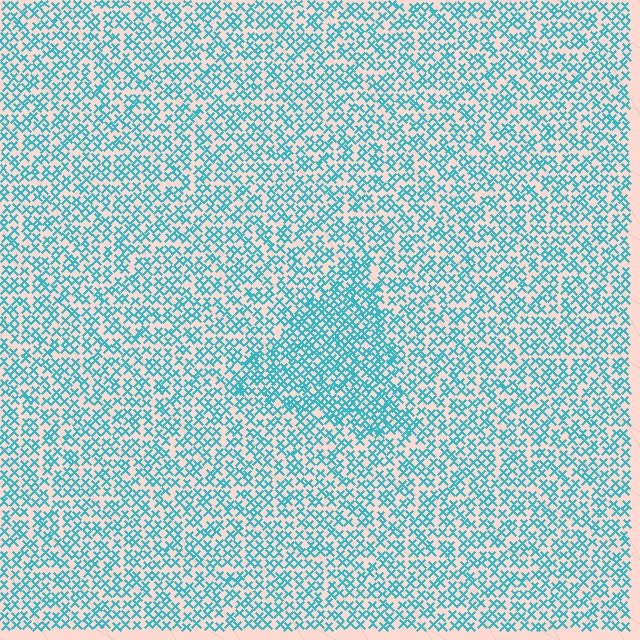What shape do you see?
I see a triangle.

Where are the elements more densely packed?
The elements are more densely packed inside the triangle boundary.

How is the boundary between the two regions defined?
The boundary is defined by a change in element density (approximately 1.6x ratio). All elements are the same color, size, and shape.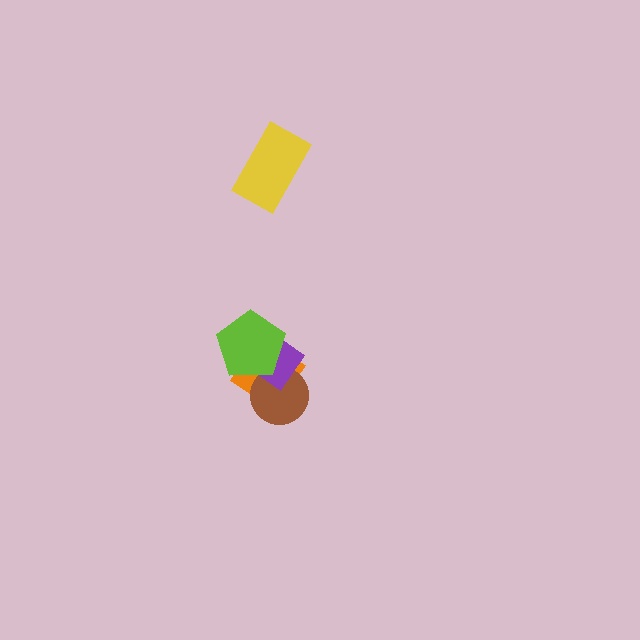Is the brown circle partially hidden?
Yes, it is partially covered by another shape.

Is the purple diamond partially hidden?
Yes, it is partially covered by another shape.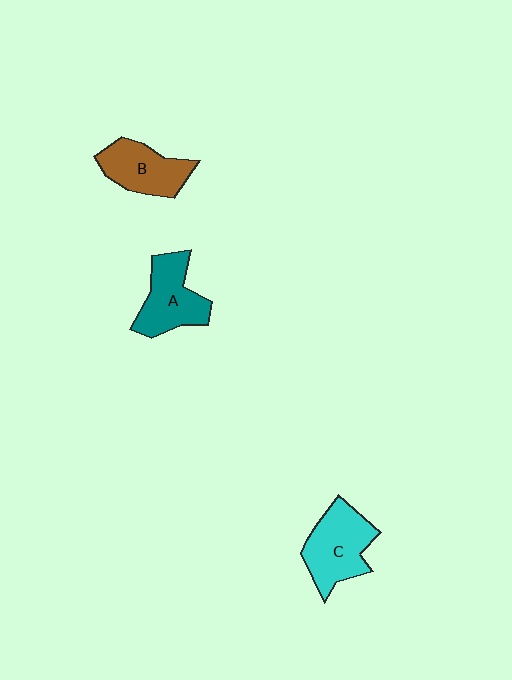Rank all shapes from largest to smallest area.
From largest to smallest: C (cyan), A (teal), B (brown).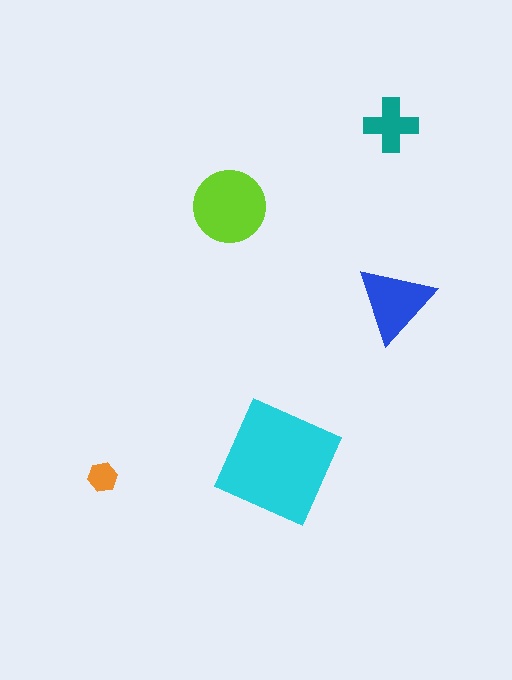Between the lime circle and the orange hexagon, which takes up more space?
The lime circle.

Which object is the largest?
The cyan square.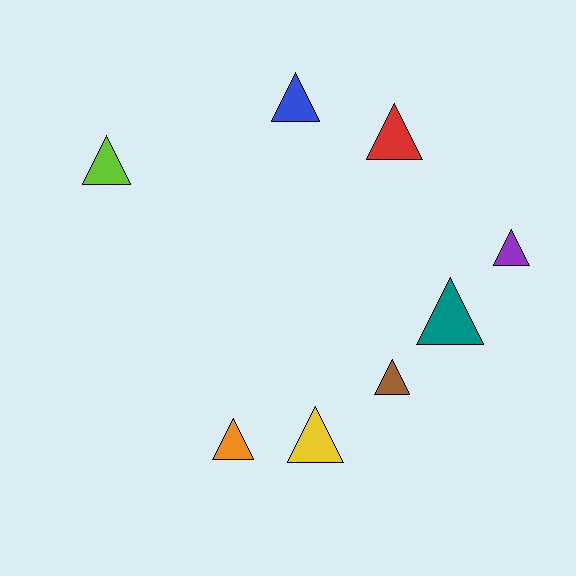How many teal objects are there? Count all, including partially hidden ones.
There is 1 teal object.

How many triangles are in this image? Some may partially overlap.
There are 8 triangles.